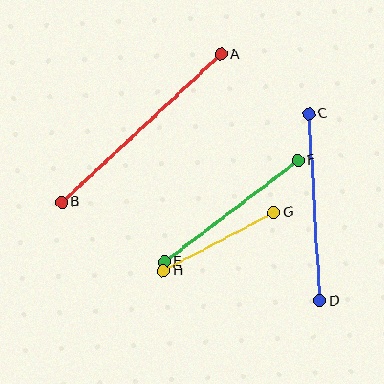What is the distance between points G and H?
The distance is approximately 125 pixels.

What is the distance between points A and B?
The distance is approximately 218 pixels.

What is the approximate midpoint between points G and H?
The midpoint is at approximately (219, 241) pixels.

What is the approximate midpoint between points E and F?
The midpoint is at approximately (231, 211) pixels.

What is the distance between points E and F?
The distance is approximately 167 pixels.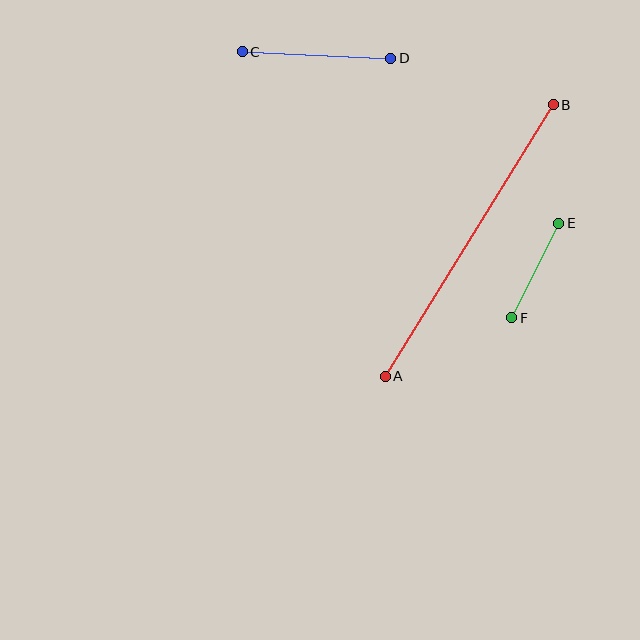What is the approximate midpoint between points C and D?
The midpoint is at approximately (317, 55) pixels.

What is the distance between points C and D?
The distance is approximately 148 pixels.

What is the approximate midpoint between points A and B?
The midpoint is at approximately (469, 241) pixels.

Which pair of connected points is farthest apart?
Points A and B are farthest apart.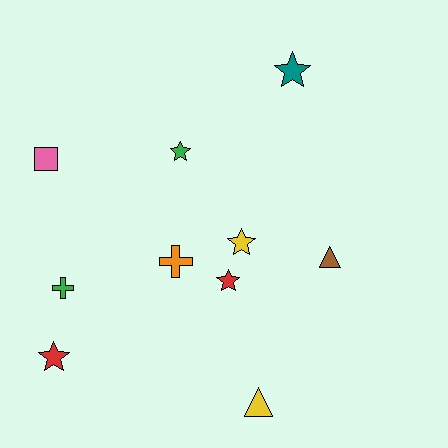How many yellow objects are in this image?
There are 2 yellow objects.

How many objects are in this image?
There are 10 objects.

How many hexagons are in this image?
There are no hexagons.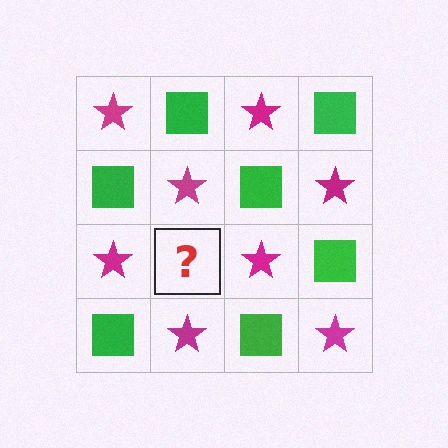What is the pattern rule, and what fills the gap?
The rule is that it alternates magenta star and green square in a checkerboard pattern. The gap should be filled with a green square.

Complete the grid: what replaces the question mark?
The question mark should be replaced with a green square.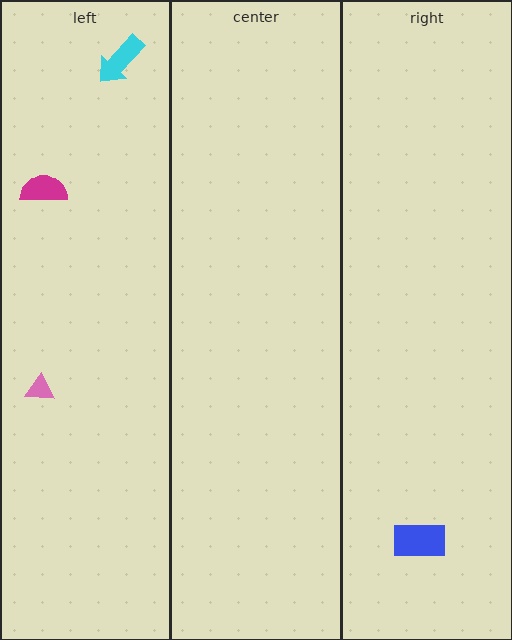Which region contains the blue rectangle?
The right region.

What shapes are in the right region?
The blue rectangle.